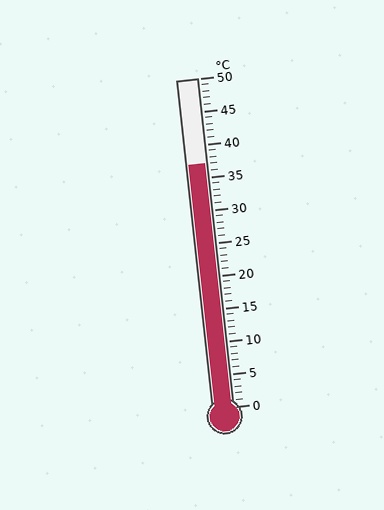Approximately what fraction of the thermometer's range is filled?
The thermometer is filled to approximately 75% of its range.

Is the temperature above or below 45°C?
The temperature is below 45°C.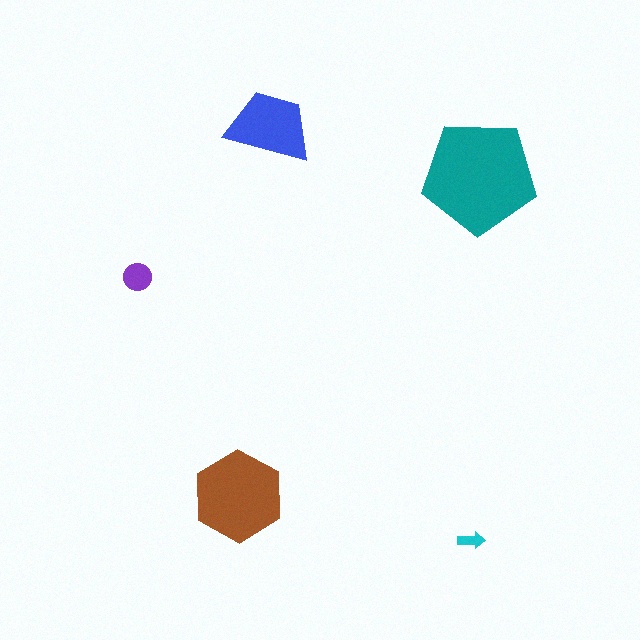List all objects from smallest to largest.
The cyan arrow, the purple circle, the blue trapezoid, the brown hexagon, the teal pentagon.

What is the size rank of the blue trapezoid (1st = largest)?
3rd.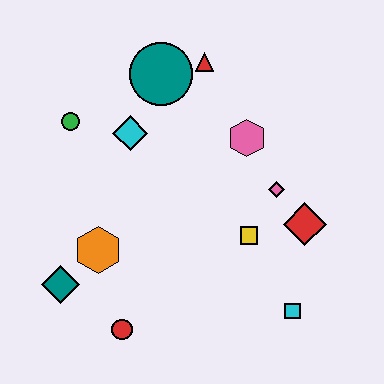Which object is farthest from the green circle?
The cyan square is farthest from the green circle.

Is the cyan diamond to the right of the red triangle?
No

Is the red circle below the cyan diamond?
Yes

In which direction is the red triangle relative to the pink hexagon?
The red triangle is above the pink hexagon.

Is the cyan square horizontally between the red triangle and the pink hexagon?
No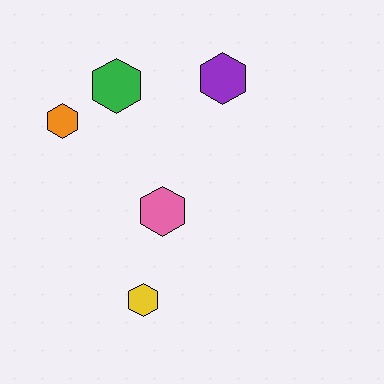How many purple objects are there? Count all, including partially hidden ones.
There is 1 purple object.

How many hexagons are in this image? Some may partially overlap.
There are 5 hexagons.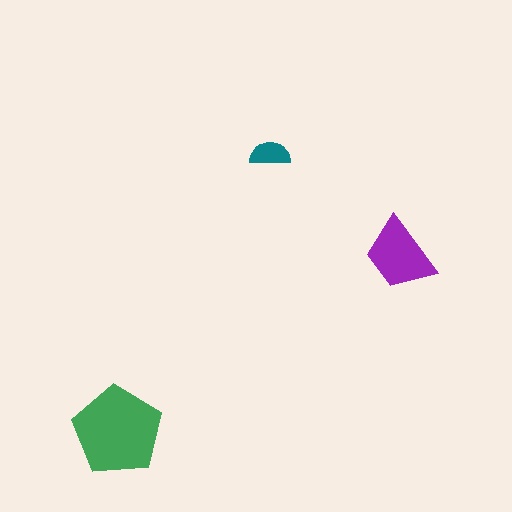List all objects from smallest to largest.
The teal semicircle, the purple trapezoid, the green pentagon.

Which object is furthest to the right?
The purple trapezoid is rightmost.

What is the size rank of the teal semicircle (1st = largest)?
3rd.